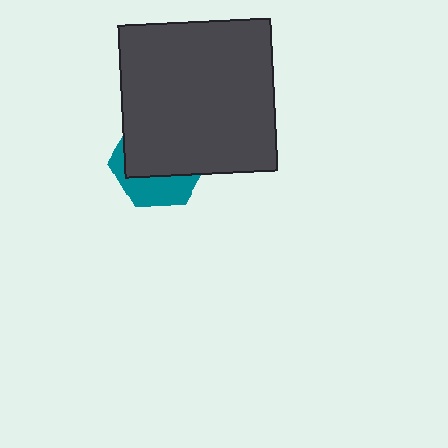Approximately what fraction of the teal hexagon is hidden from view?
Roughly 63% of the teal hexagon is hidden behind the dark gray square.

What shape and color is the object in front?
The object in front is a dark gray square.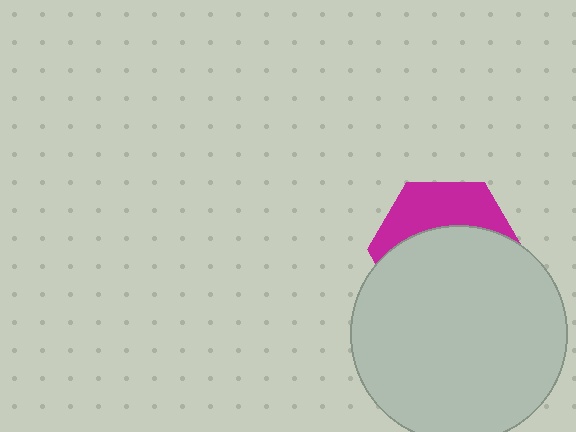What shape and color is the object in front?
The object in front is a light gray circle.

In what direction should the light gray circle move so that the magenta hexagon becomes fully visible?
The light gray circle should move down. That is the shortest direction to clear the overlap and leave the magenta hexagon fully visible.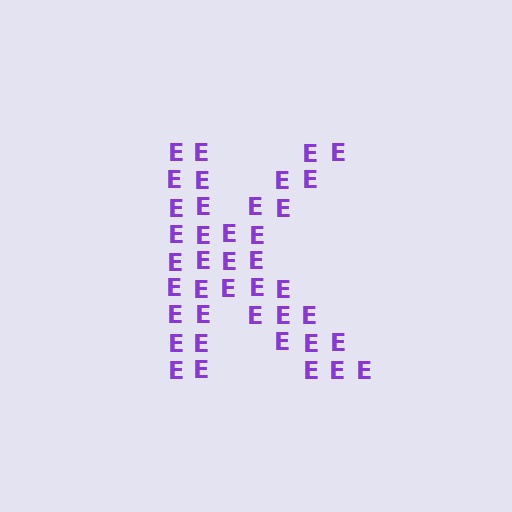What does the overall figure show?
The overall figure shows the letter K.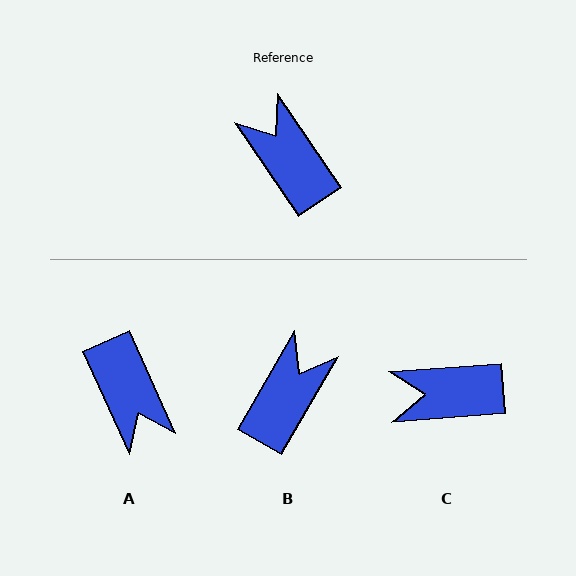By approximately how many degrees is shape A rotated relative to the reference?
Approximately 170 degrees counter-clockwise.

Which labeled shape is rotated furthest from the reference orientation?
A, about 170 degrees away.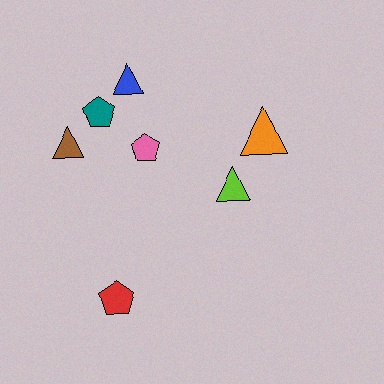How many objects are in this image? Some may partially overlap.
There are 7 objects.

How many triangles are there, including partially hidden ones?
There are 4 triangles.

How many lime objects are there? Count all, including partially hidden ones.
There is 1 lime object.